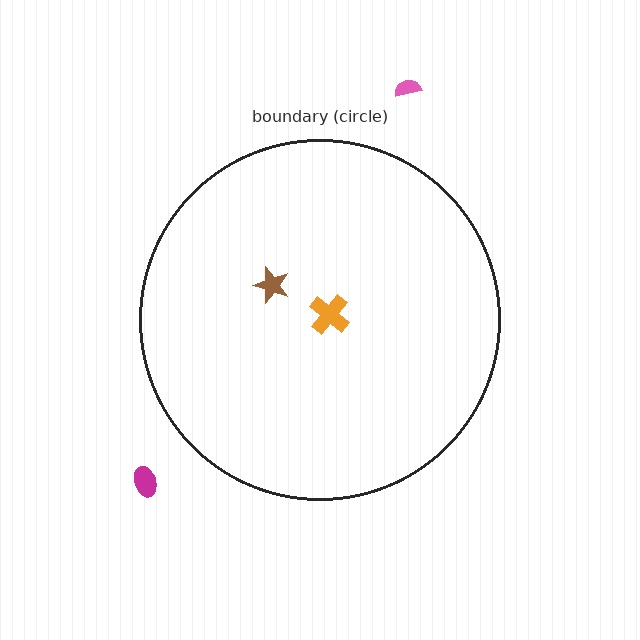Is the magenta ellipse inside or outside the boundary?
Outside.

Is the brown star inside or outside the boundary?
Inside.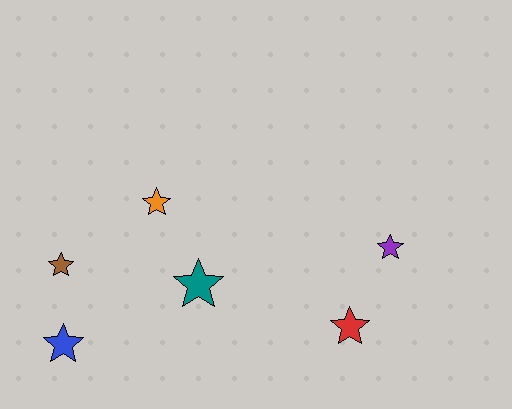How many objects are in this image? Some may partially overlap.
There are 6 objects.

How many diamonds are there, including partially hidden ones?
There are no diamonds.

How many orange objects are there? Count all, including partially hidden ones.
There is 1 orange object.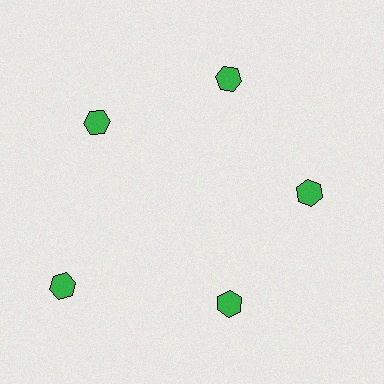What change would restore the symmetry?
The symmetry would be restored by moving it inward, back onto the ring so that all 5 hexagons sit at equal angles and equal distance from the center.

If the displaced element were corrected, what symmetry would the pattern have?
It would have 5-fold rotational symmetry — the pattern would map onto itself every 72 degrees.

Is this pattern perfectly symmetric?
No. The 5 green hexagons are arranged in a ring, but one element near the 8 o'clock position is pushed outward from the center, breaking the 5-fold rotational symmetry.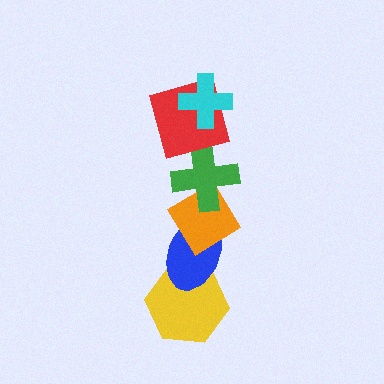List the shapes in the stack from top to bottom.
From top to bottom: the cyan cross, the red square, the green cross, the orange diamond, the blue ellipse, the yellow hexagon.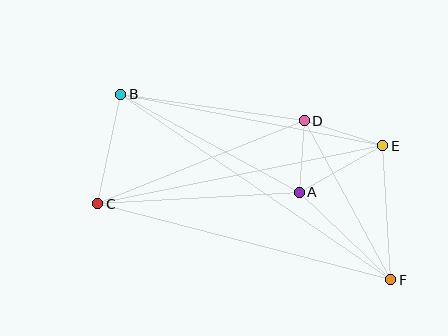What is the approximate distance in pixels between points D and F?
The distance between D and F is approximately 181 pixels.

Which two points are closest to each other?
Points A and D are closest to each other.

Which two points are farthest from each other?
Points B and F are farthest from each other.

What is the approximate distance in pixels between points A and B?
The distance between A and B is approximately 204 pixels.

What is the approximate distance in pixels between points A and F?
The distance between A and F is approximately 127 pixels.